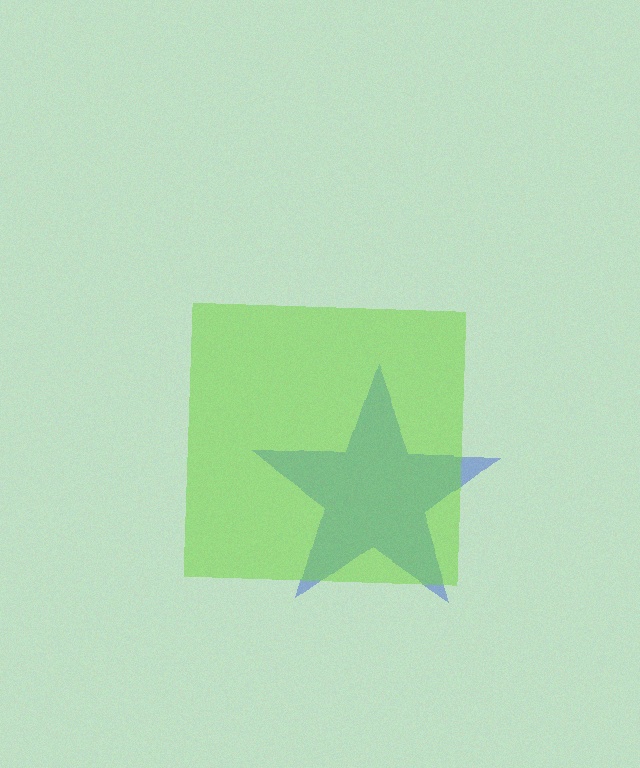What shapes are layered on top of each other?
The layered shapes are: a blue star, a lime square.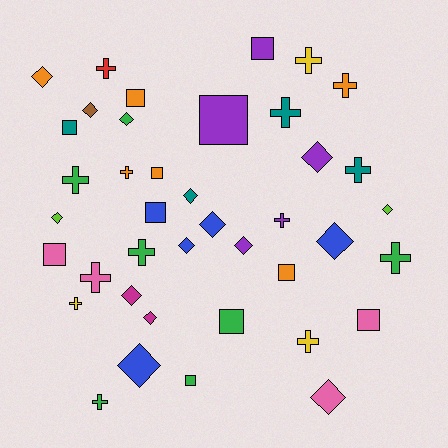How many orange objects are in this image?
There are 6 orange objects.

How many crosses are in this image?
There are 14 crosses.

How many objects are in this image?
There are 40 objects.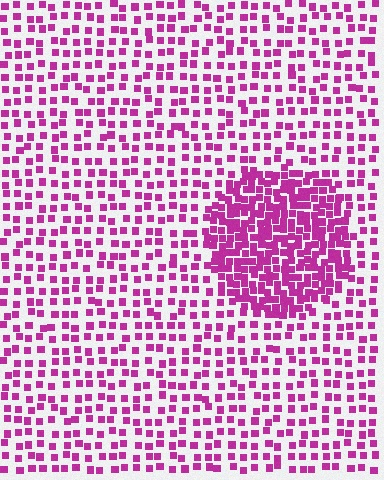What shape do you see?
I see a circle.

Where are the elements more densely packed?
The elements are more densely packed inside the circle boundary.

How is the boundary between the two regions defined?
The boundary is defined by a change in element density (approximately 2.3x ratio). All elements are the same color, size, and shape.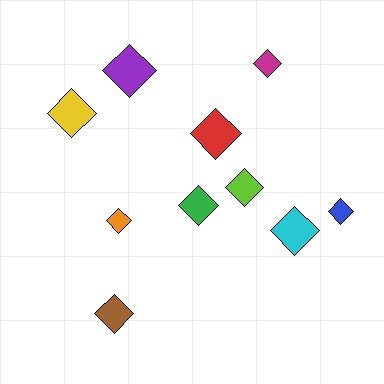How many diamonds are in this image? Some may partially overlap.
There are 10 diamonds.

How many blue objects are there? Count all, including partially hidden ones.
There is 1 blue object.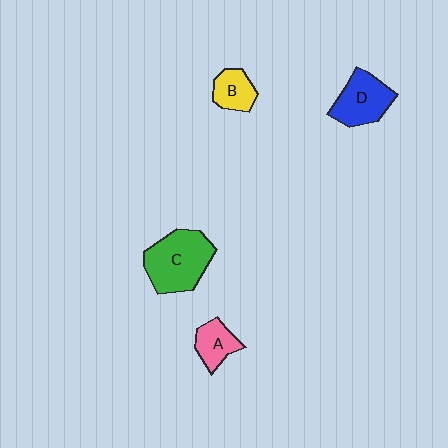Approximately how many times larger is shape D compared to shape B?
Approximately 1.6 times.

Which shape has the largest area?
Shape C (green).